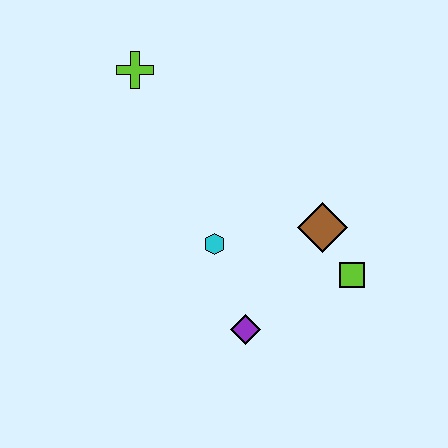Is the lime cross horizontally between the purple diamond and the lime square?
No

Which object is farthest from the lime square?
The lime cross is farthest from the lime square.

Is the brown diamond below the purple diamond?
No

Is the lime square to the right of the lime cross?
Yes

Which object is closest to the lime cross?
The cyan hexagon is closest to the lime cross.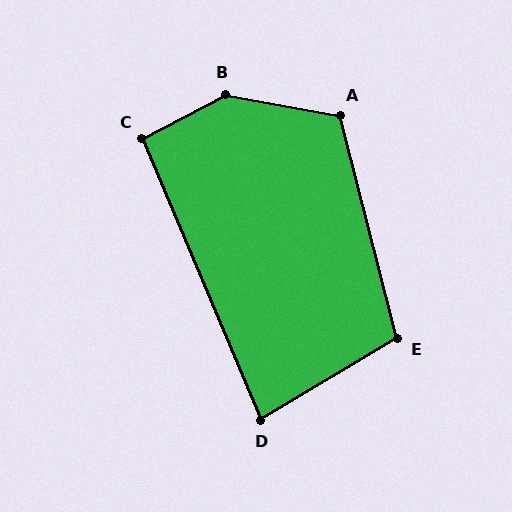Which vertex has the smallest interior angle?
D, at approximately 82 degrees.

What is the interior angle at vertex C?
Approximately 95 degrees (approximately right).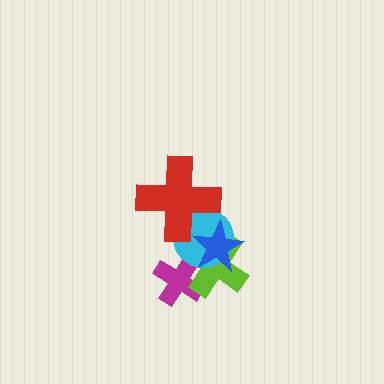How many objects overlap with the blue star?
3 objects overlap with the blue star.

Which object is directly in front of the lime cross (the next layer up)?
The cyan circle is directly in front of the lime cross.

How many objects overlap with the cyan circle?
4 objects overlap with the cyan circle.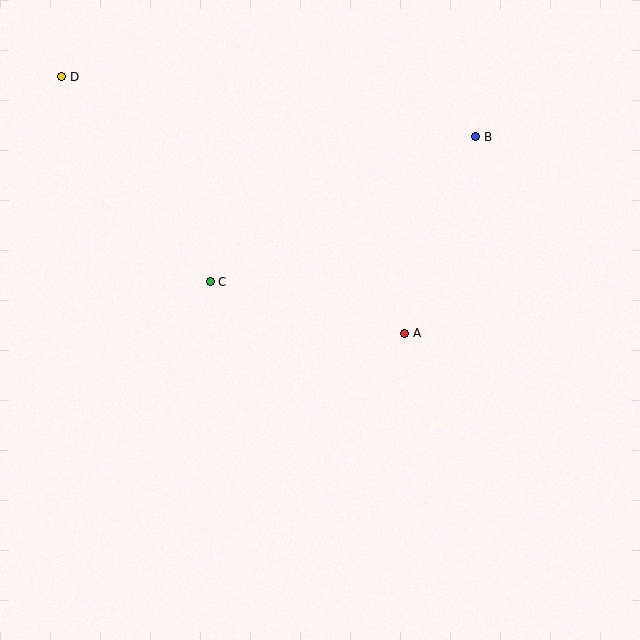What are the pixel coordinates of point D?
Point D is at (62, 77).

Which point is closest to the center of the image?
Point A at (405, 333) is closest to the center.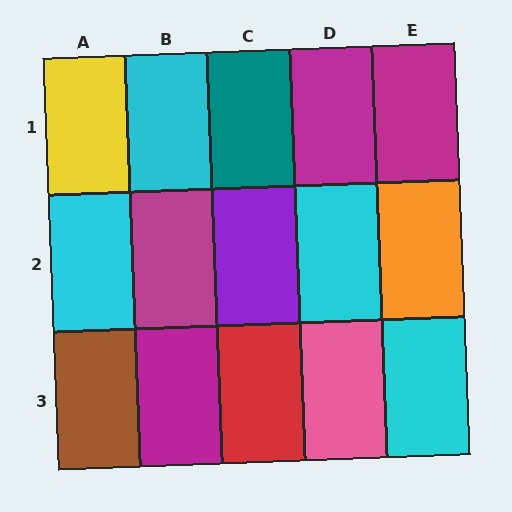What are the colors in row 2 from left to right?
Cyan, magenta, purple, cyan, orange.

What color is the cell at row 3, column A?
Brown.